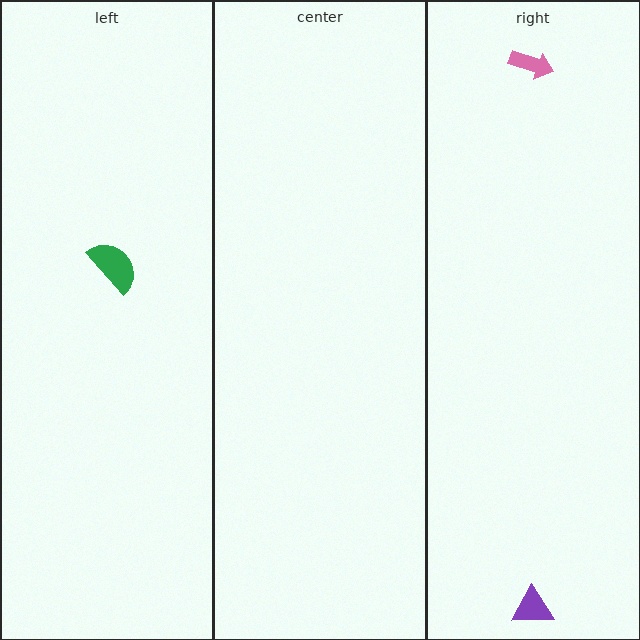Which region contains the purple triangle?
The right region.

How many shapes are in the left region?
1.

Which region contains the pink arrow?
The right region.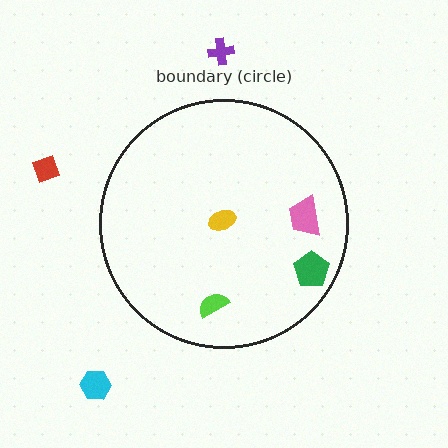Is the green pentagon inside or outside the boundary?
Inside.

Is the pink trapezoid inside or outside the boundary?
Inside.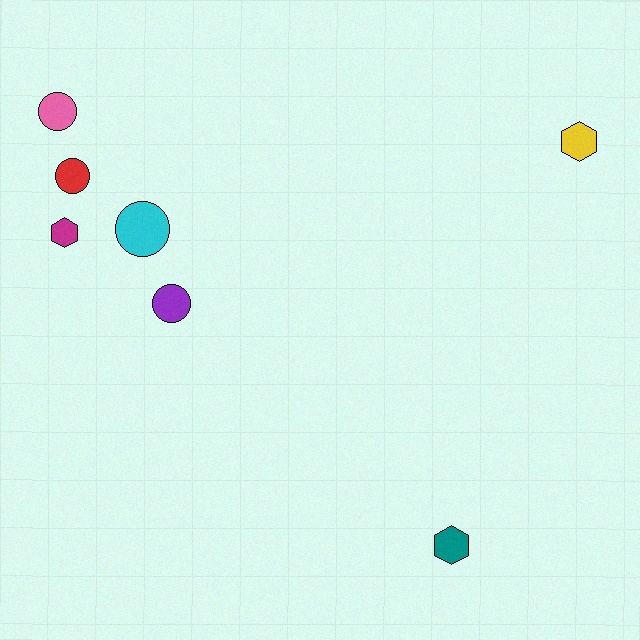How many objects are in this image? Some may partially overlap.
There are 7 objects.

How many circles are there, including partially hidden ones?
There are 4 circles.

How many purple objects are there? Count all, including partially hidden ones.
There is 1 purple object.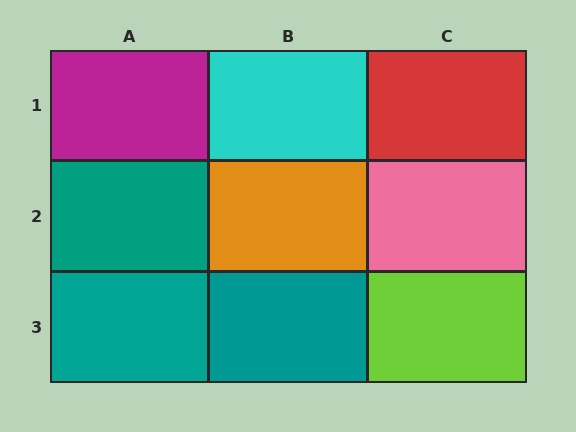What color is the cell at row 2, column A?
Teal.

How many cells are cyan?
1 cell is cyan.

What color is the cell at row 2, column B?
Orange.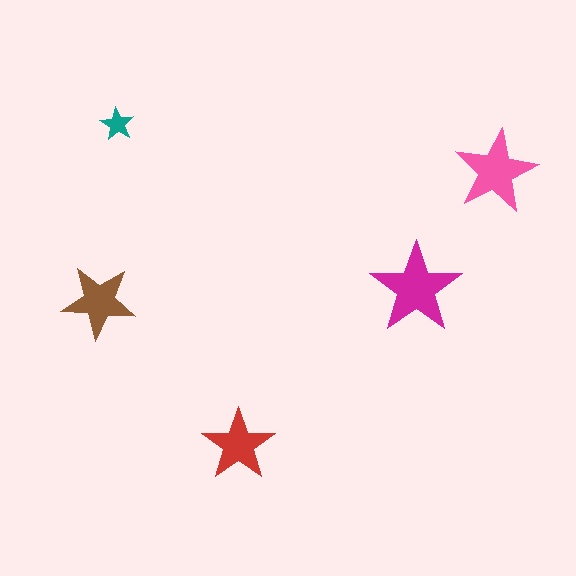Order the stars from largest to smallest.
the magenta one, the pink one, the brown one, the red one, the teal one.